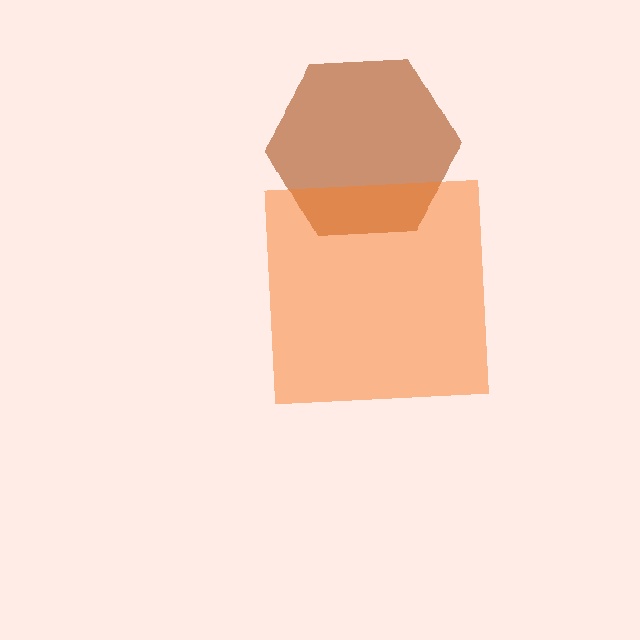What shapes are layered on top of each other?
The layered shapes are: a brown hexagon, an orange square.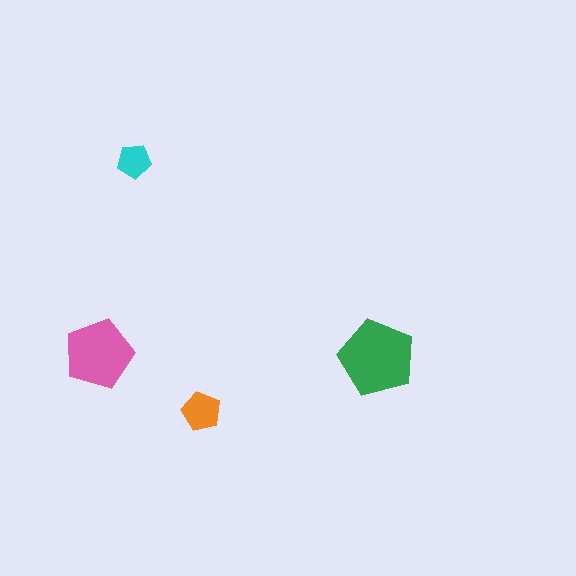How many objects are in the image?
There are 4 objects in the image.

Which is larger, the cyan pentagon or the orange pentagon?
The orange one.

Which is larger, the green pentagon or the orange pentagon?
The green one.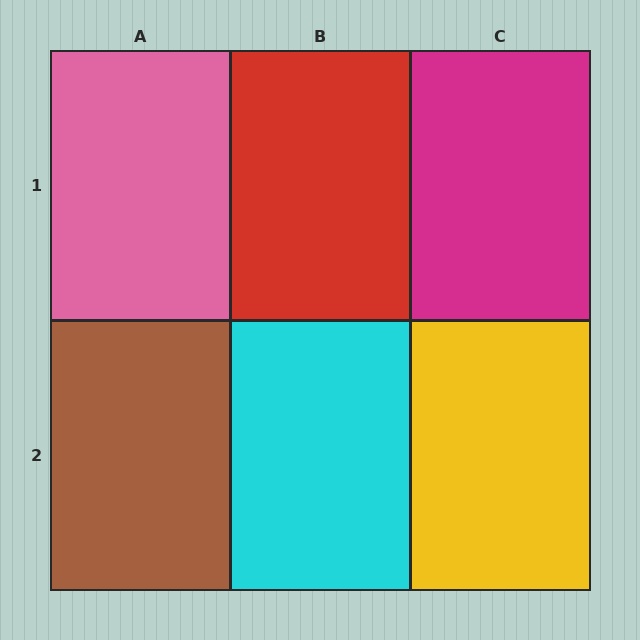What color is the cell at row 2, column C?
Yellow.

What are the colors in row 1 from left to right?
Pink, red, magenta.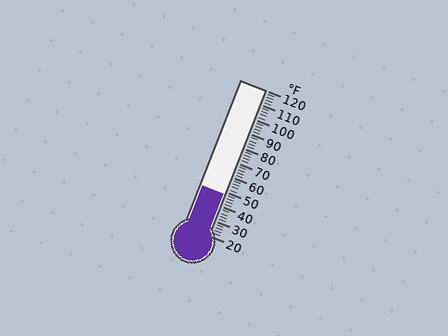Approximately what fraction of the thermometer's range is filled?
The thermometer is filled to approximately 30% of its range.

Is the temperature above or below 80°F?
The temperature is below 80°F.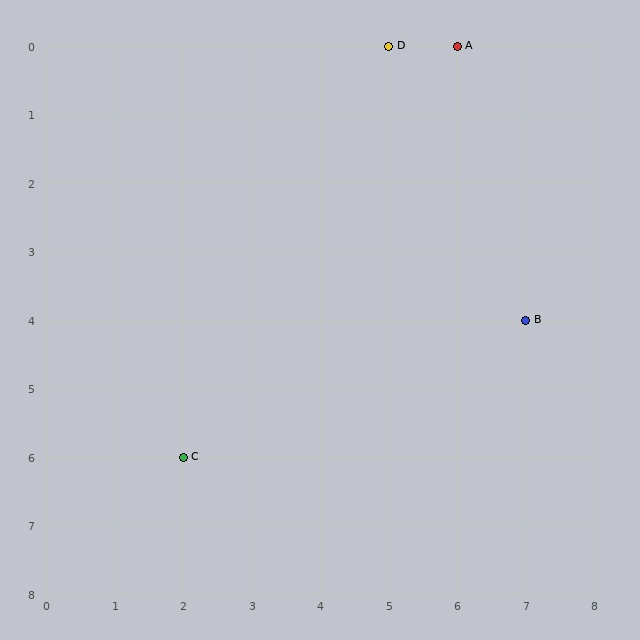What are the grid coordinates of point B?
Point B is at grid coordinates (7, 4).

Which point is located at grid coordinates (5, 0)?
Point D is at (5, 0).